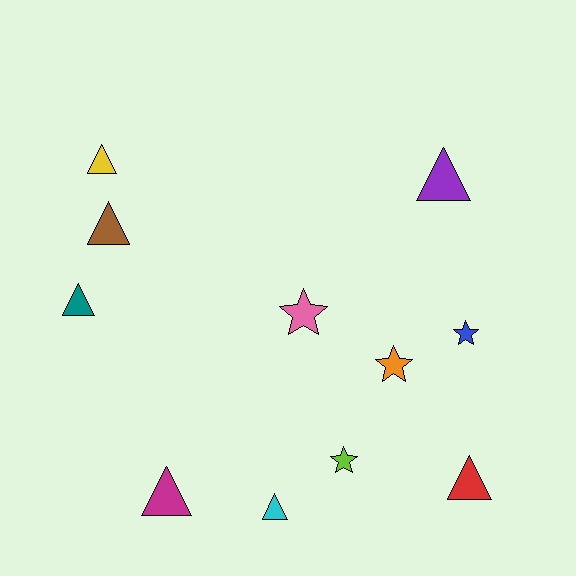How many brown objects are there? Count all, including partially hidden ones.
There is 1 brown object.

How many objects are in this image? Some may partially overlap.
There are 11 objects.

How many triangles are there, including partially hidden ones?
There are 7 triangles.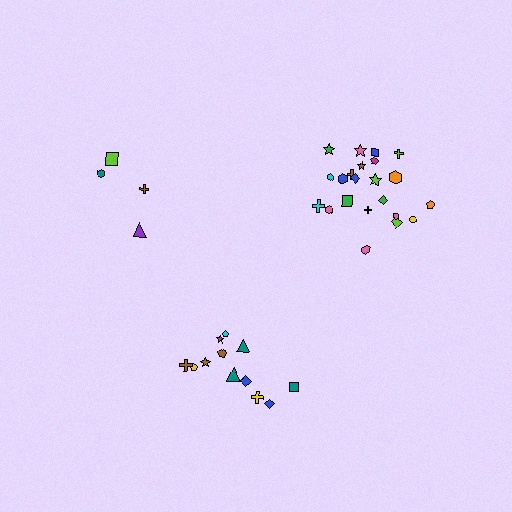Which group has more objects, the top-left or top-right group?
The top-right group.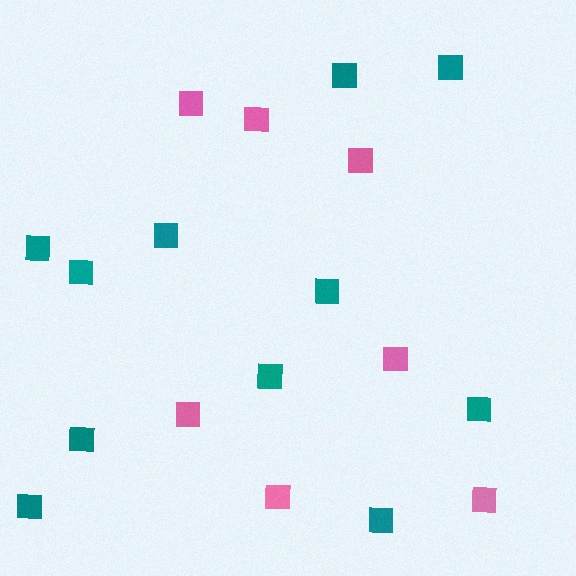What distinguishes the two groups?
There are 2 groups: one group of teal squares (11) and one group of pink squares (7).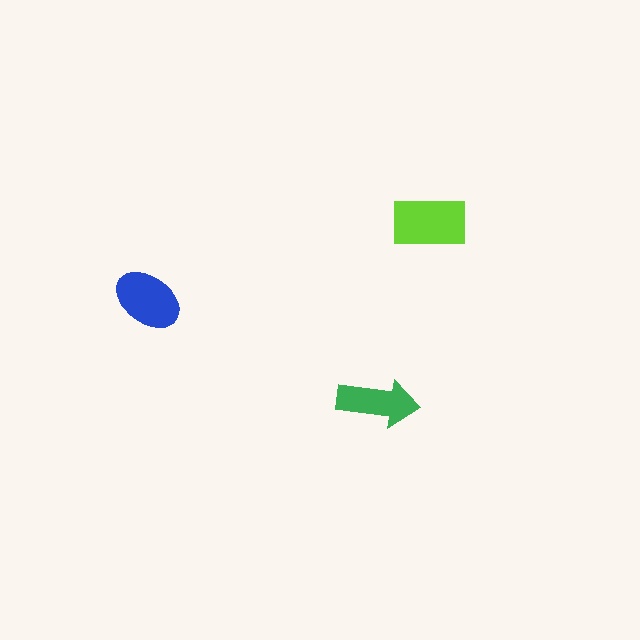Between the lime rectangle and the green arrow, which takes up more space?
The lime rectangle.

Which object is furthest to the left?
The blue ellipse is leftmost.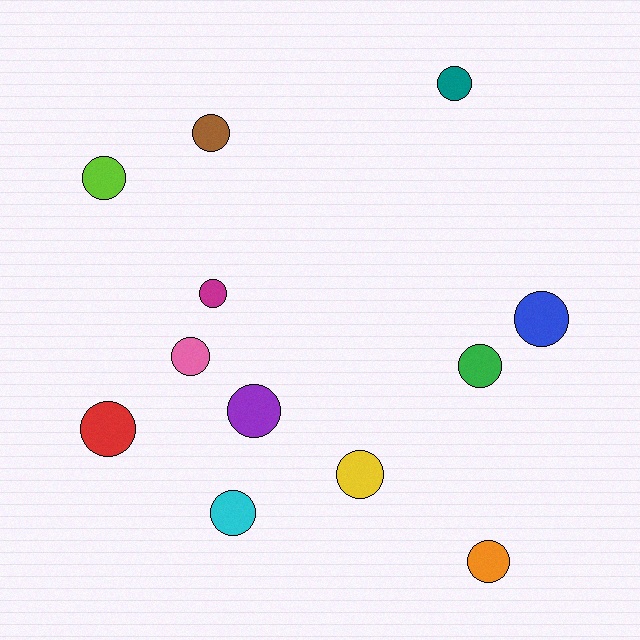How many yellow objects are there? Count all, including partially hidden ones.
There is 1 yellow object.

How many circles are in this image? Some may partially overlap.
There are 12 circles.